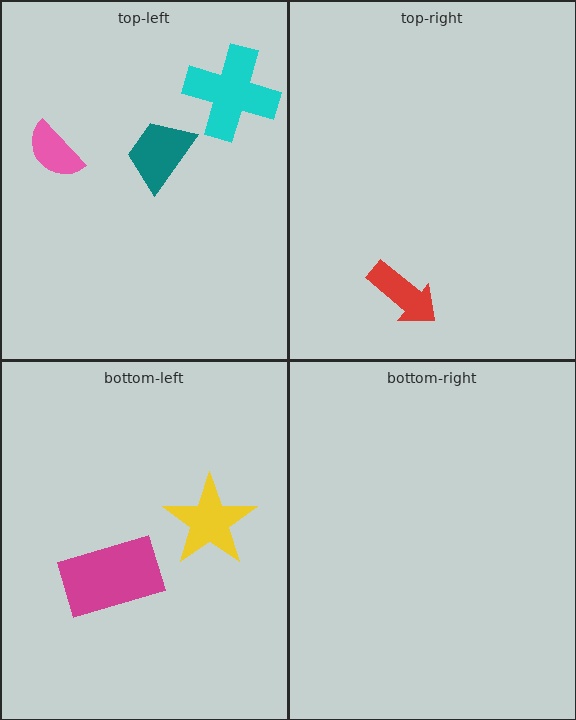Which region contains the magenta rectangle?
The bottom-left region.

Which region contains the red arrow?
The top-right region.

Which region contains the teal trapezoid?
The top-left region.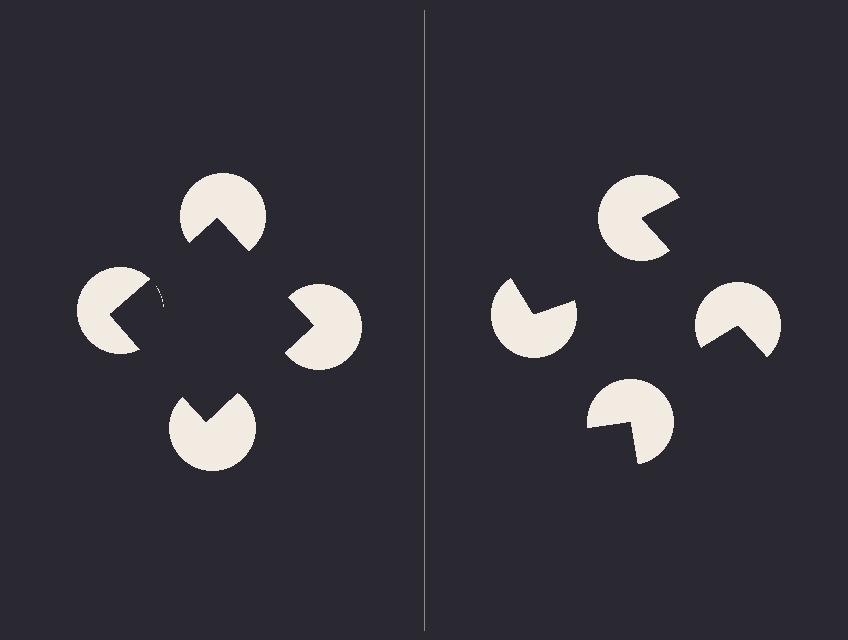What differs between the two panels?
The pac-man discs are positioned identically on both sides; only the wedge orientations differ. On the left they align to a square; on the right they are misaligned.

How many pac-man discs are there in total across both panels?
8 — 4 on each side.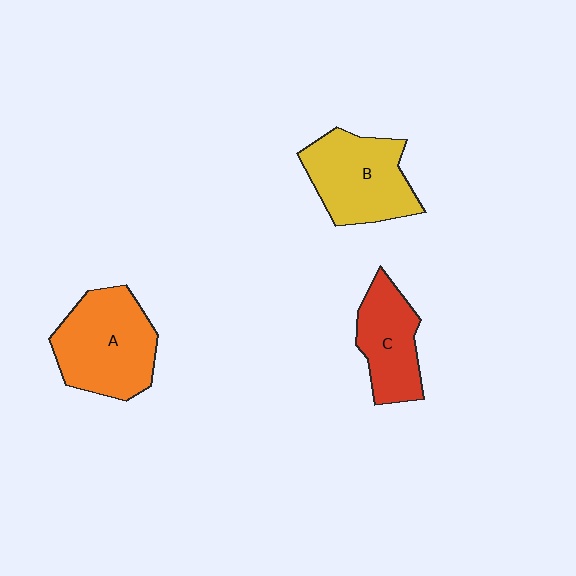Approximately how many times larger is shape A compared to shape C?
Approximately 1.4 times.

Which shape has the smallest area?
Shape C (red).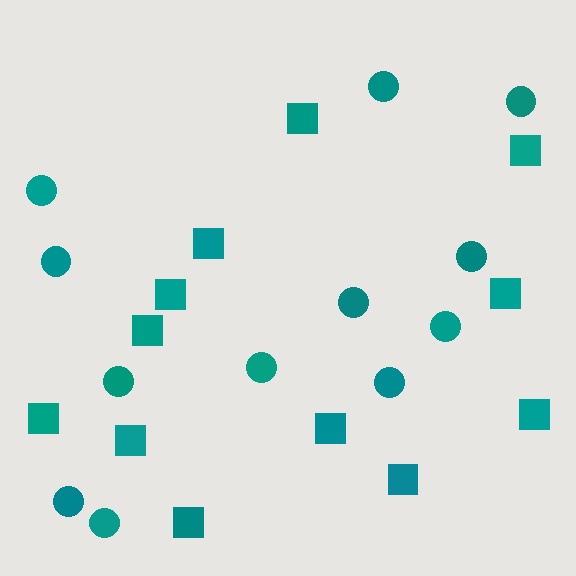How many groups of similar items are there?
There are 2 groups: one group of squares (12) and one group of circles (12).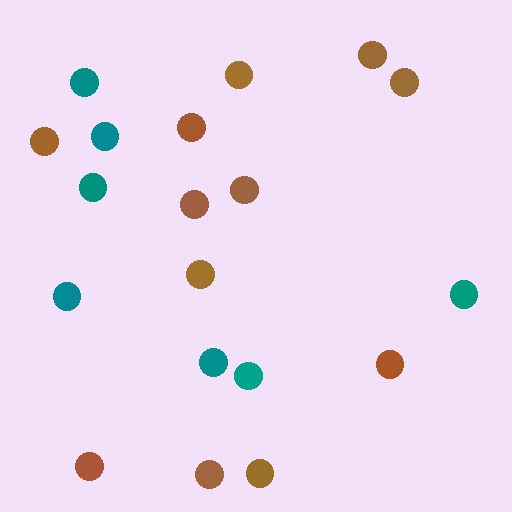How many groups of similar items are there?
There are 2 groups: one group of brown circles (12) and one group of teal circles (7).